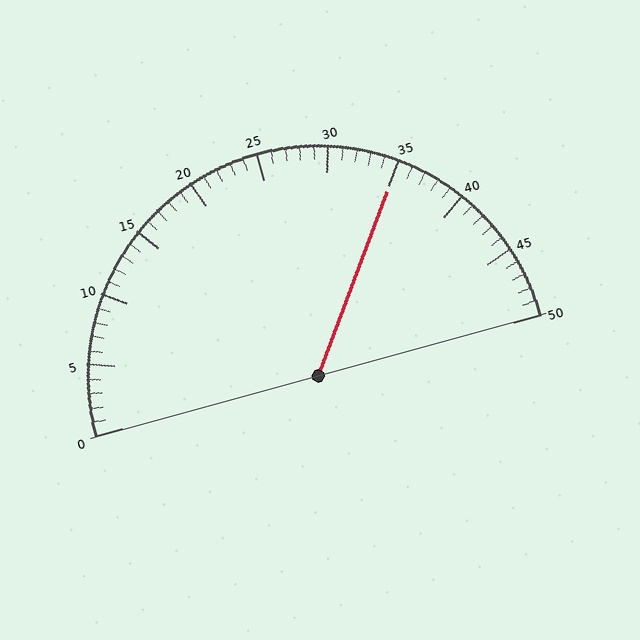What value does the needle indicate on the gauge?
The needle indicates approximately 35.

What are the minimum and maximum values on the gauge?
The gauge ranges from 0 to 50.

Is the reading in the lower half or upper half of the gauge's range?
The reading is in the upper half of the range (0 to 50).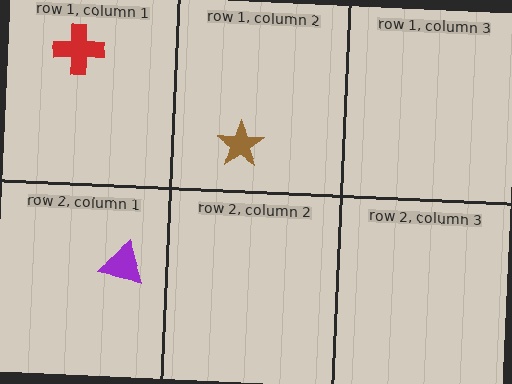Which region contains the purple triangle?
The row 2, column 1 region.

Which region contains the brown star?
The row 1, column 2 region.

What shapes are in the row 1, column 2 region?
The brown star.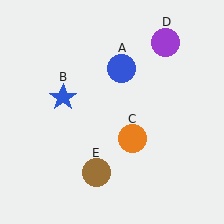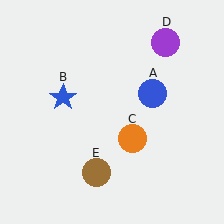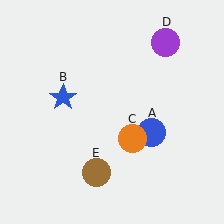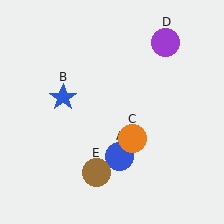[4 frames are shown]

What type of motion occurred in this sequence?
The blue circle (object A) rotated clockwise around the center of the scene.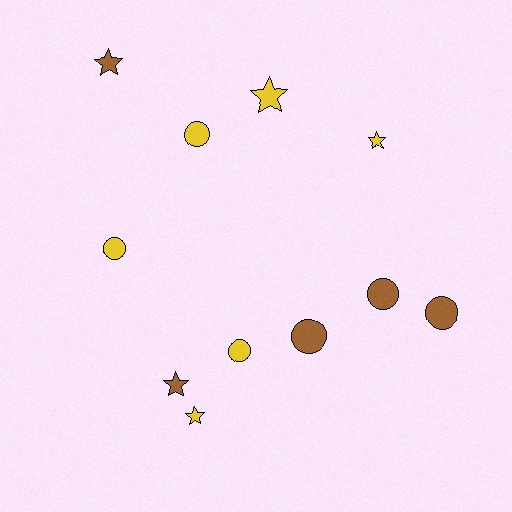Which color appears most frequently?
Yellow, with 6 objects.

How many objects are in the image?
There are 11 objects.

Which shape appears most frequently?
Circle, with 6 objects.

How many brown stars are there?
There are 2 brown stars.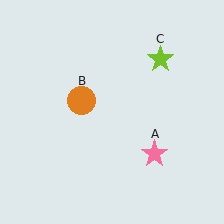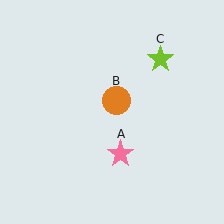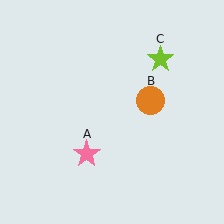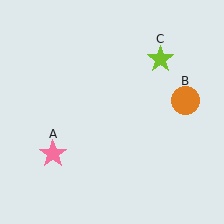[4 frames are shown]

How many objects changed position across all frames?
2 objects changed position: pink star (object A), orange circle (object B).